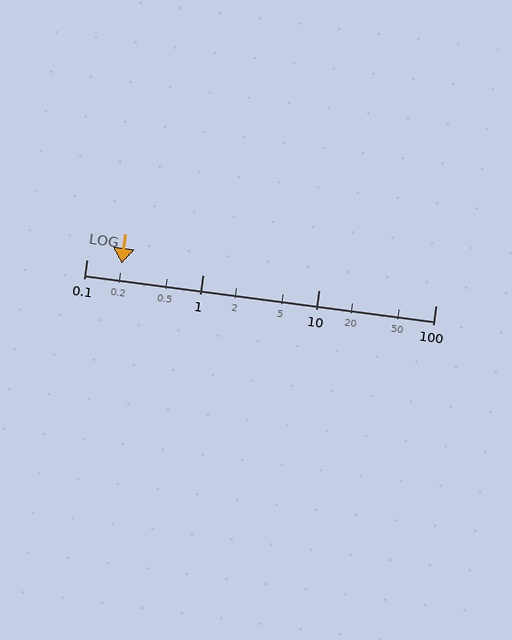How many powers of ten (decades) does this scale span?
The scale spans 3 decades, from 0.1 to 100.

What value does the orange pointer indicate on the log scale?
The pointer indicates approximately 0.2.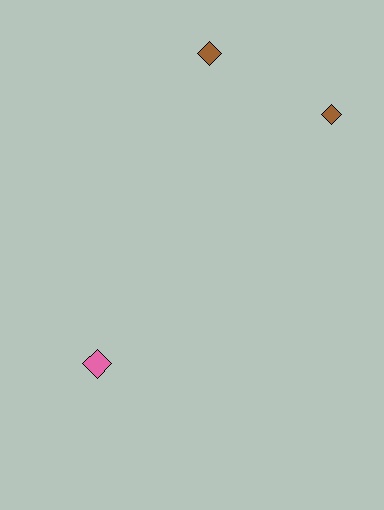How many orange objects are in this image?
There are no orange objects.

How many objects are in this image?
There are 3 objects.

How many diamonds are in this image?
There are 3 diamonds.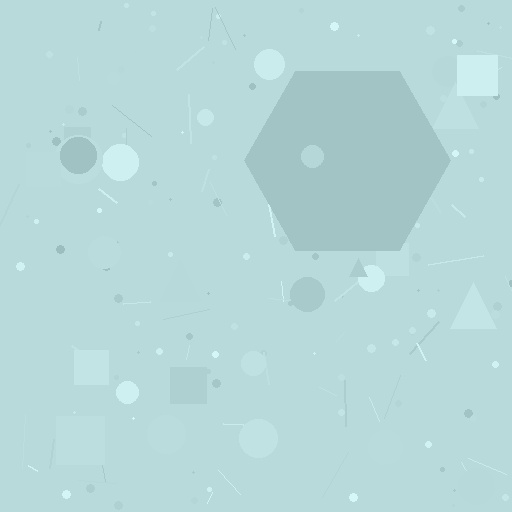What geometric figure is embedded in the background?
A hexagon is embedded in the background.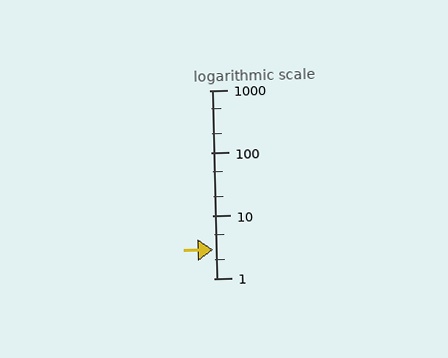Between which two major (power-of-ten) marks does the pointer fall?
The pointer is between 1 and 10.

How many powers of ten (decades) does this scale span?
The scale spans 3 decades, from 1 to 1000.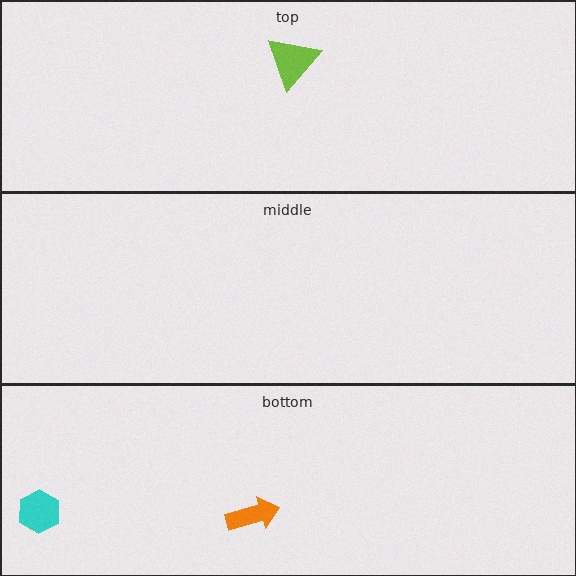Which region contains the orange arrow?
The bottom region.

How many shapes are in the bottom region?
2.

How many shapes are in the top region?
1.